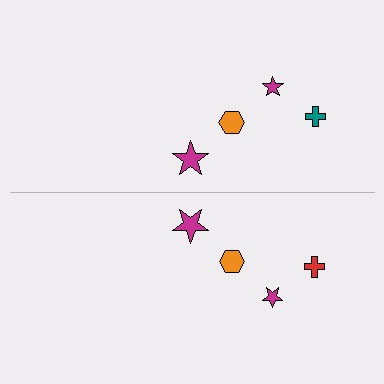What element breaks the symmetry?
The red cross on the bottom side breaks the symmetry — its mirror counterpart is teal.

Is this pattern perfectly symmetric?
No, the pattern is not perfectly symmetric. The red cross on the bottom side breaks the symmetry — its mirror counterpart is teal.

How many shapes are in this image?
There are 8 shapes in this image.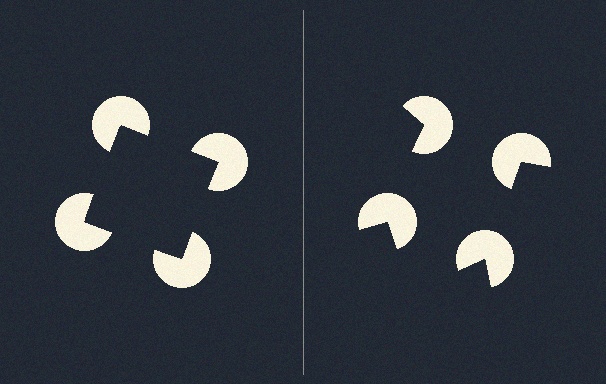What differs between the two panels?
The pac-man discs are positioned identically on both sides; only the wedge orientations differ. On the left they align to a square; on the right they are misaligned.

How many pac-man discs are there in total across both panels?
8 — 4 on each side.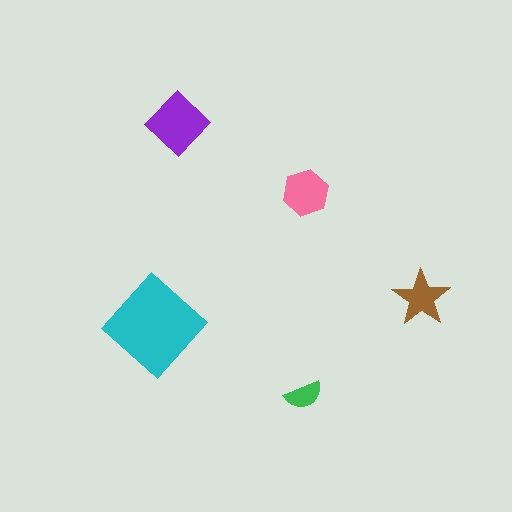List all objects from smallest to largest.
The green semicircle, the brown star, the pink hexagon, the purple diamond, the cyan diamond.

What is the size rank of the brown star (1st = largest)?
4th.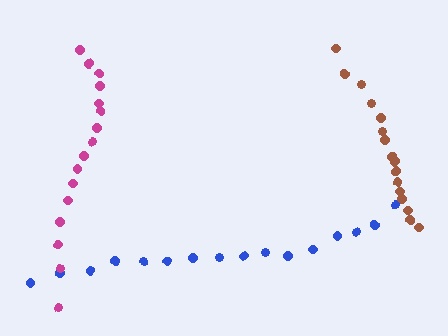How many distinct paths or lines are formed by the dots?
There are 3 distinct paths.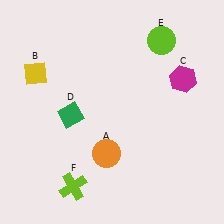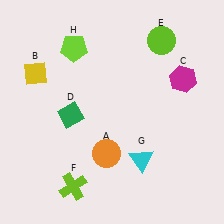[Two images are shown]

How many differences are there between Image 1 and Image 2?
There are 2 differences between the two images.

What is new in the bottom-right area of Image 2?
A cyan triangle (G) was added in the bottom-right area of Image 2.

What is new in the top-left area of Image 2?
A lime pentagon (H) was added in the top-left area of Image 2.